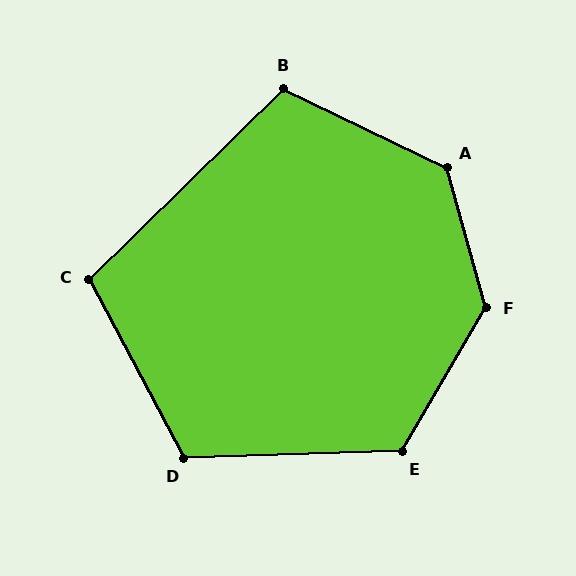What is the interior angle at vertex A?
Approximately 132 degrees (obtuse).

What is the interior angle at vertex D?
Approximately 116 degrees (obtuse).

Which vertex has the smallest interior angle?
C, at approximately 107 degrees.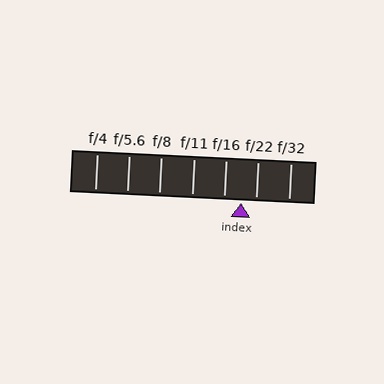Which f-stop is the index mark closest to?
The index mark is closest to f/22.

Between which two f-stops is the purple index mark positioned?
The index mark is between f/16 and f/22.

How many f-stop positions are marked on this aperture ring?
There are 7 f-stop positions marked.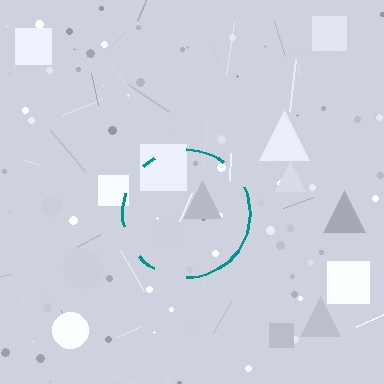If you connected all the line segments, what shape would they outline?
They would outline a circle.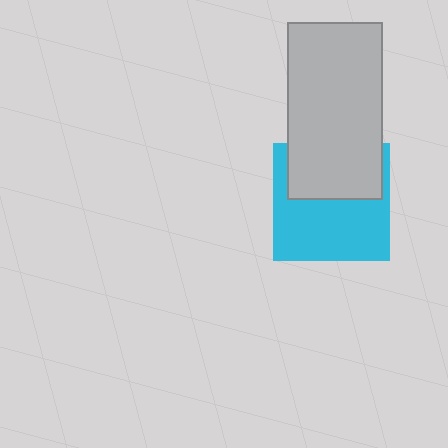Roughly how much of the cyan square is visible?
About half of it is visible (roughly 61%).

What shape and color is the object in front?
The object in front is a light gray rectangle.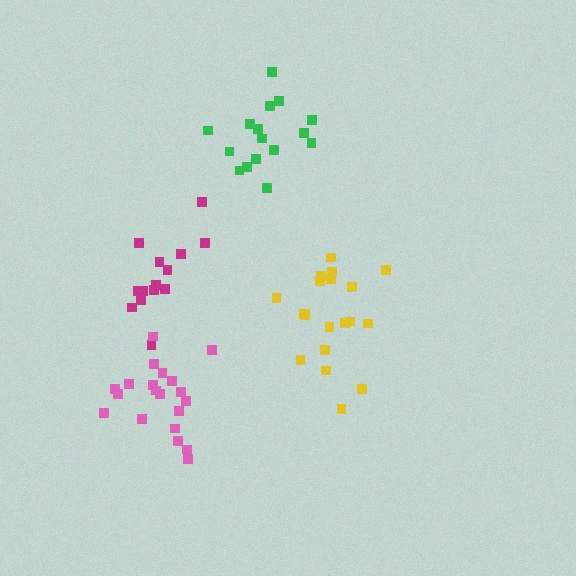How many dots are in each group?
Group 1: 14 dots, Group 2: 20 dots, Group 3: 16 dots, Group 4: 20 dots (70 total).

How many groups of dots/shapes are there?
There are 4 groups.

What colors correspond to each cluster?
The clusters are colored: magenta, yellow, green, pink.